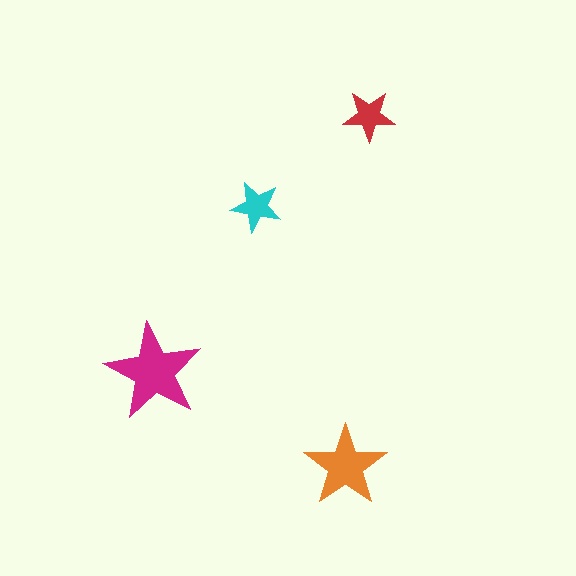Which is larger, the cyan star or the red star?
The red one.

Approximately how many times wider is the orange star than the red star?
About 1.5 times wider.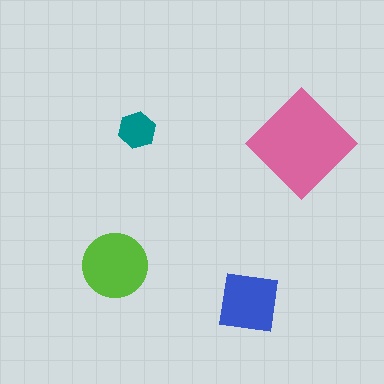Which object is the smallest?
The teal hexagon.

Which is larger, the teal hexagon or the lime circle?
The lime circle.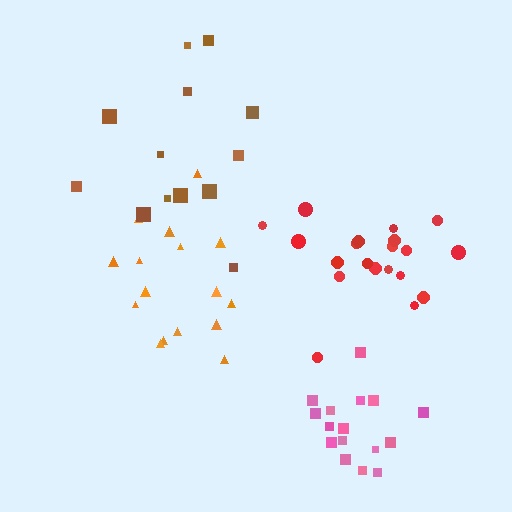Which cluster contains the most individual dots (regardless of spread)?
Red (21).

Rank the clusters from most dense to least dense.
pink, red, orange, brown.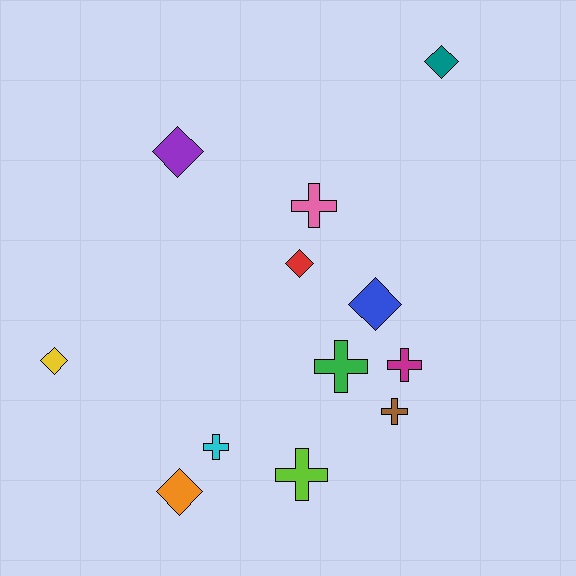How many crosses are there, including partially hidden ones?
There are 6 crosses.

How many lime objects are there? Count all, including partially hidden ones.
There is 1 lime object.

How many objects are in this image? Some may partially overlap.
There are 12 objects.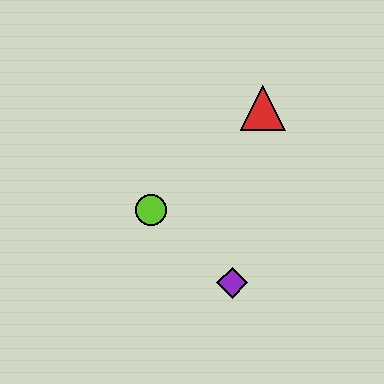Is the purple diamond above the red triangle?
No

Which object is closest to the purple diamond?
The lime circle is closest to the purple diamond.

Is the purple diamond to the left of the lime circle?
No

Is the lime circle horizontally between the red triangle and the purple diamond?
No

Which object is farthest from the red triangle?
The purple diamond is farthest from the red triangle.